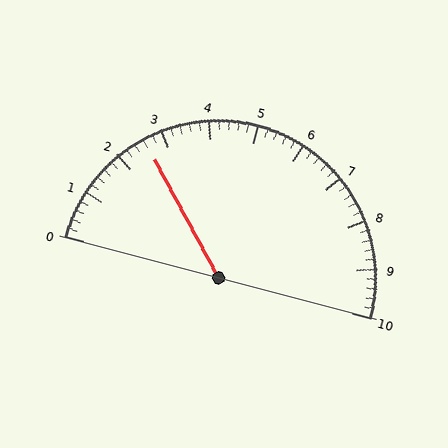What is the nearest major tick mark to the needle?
The nearest major tick mark is 3.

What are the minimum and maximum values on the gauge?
The gauge ranges from 0 to 10.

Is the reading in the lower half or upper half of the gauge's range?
The reading is in the lower half of the range (0 to 10).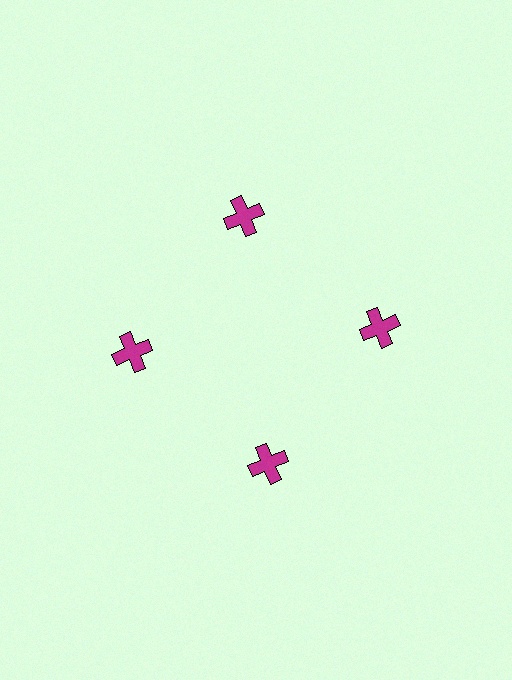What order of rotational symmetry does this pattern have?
This pattern has 4-fold rotational symmetry.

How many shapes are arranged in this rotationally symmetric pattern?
There are 4 shapes, arranged in 4 groups of 1.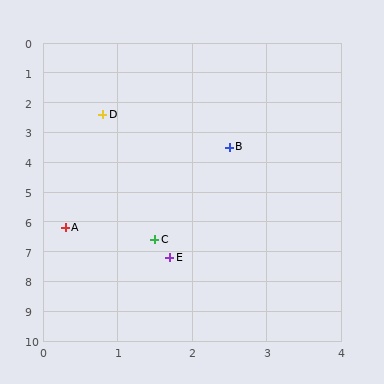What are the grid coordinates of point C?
Point C is at approximately (1.5, 6.6).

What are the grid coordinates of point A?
Point A is at approximately (0.3, 6.2).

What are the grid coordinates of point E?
Point E is at approximately (1.7, 7.2).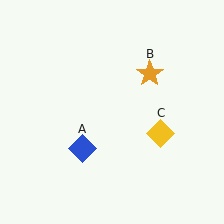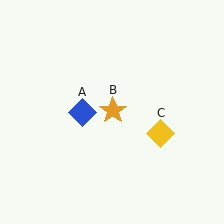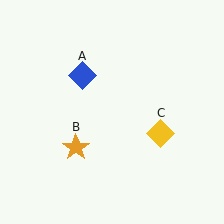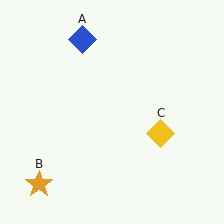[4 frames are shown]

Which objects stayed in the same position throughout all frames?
Yellow diamond (object C) remained stationary.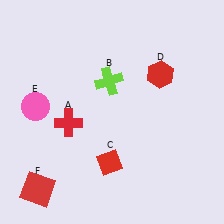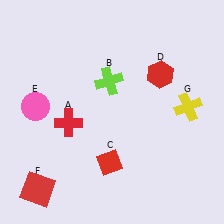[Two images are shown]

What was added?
A yellow cross (G) was added in Image 2.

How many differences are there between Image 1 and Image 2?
There is 1 difference between the two images.